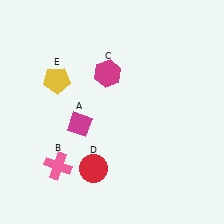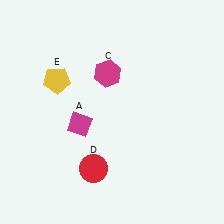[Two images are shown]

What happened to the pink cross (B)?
The pink cross (B) was removed in Image 2. It was in the bottom-left area of Image 1.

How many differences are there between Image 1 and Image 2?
There is 1 difference between the two images.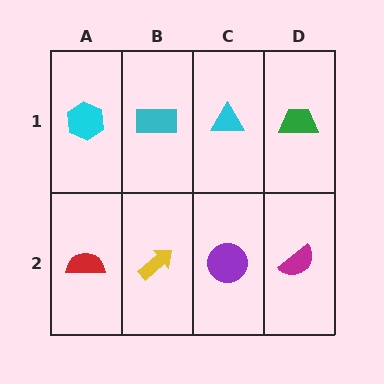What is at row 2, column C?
A purple circle.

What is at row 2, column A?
A red semicircle.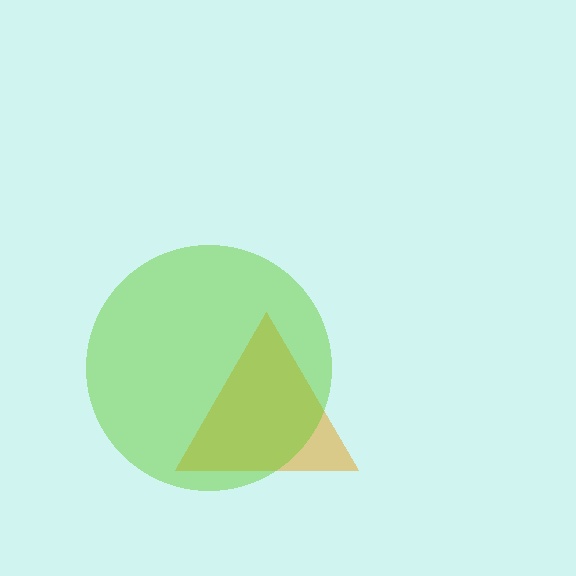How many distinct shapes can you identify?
There are 2 distinct shapes: an orange triangle, a lime circle.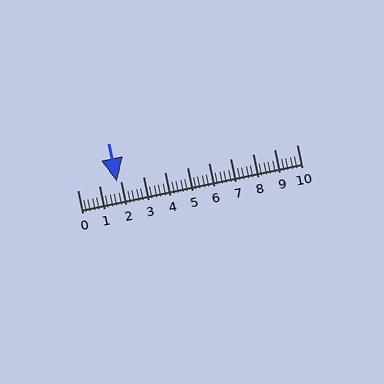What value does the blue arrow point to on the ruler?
The blue arrow points to approximately 1.8.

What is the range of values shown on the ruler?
The ruler shows values from 0 to 10.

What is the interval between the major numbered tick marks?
The major tick marks are spaced 1 units apart.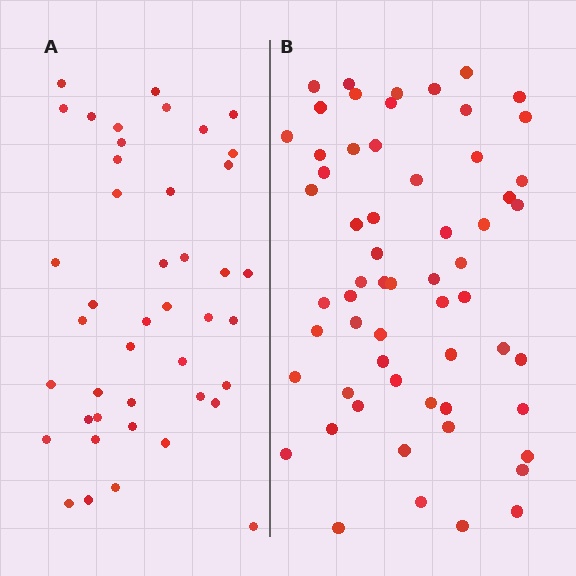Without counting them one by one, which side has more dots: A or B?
Region B (the right region) has more dots.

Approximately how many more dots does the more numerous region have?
Region B has approximately 15 more dots than region A.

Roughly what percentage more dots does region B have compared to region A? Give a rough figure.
About 40% more.